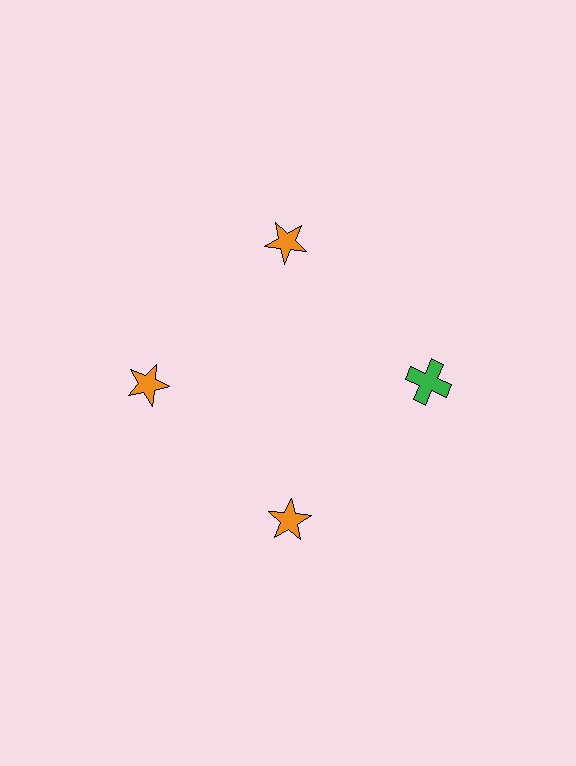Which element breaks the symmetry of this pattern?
The green cross at roughly the 3 o'clock position breaks the symmetry. All other shapes are orange stars.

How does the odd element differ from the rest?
It differs in both color (green instead of orange) and shape (cross instead of star).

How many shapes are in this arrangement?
There are 4 shapes arranged in a ring pattern.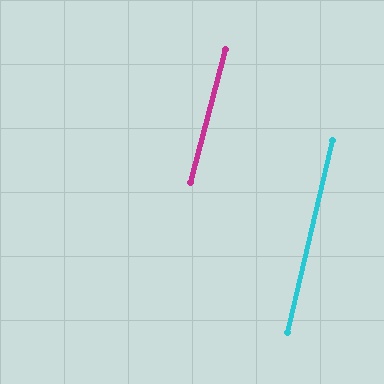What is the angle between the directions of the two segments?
Approximately 2 degrees.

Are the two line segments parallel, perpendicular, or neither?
Parallel — their directions differ by only 1.7°.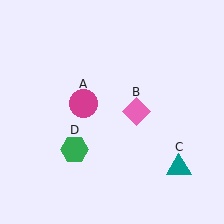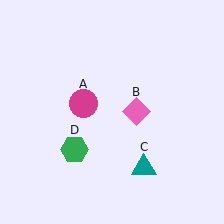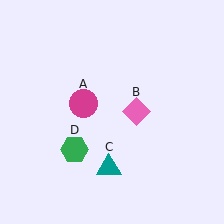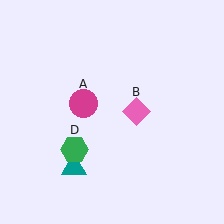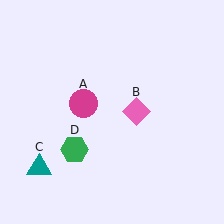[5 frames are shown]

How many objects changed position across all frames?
1 object changed position: teal triangle (object C).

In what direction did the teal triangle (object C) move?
The teal triangle (object C) moved left.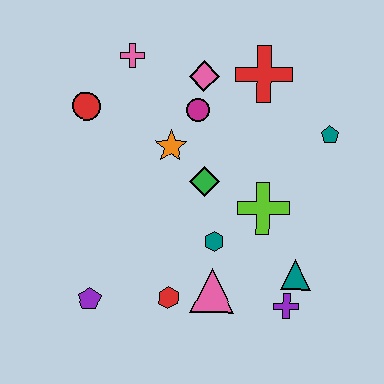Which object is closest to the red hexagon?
The pink triangle is closest to the red hexagon.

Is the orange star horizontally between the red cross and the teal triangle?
No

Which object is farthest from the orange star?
The purple cross is farthest from the orange star.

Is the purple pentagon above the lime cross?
No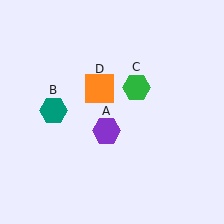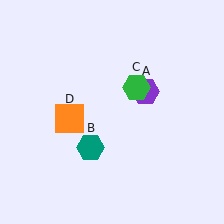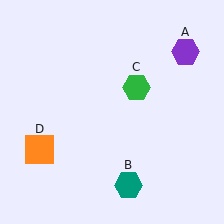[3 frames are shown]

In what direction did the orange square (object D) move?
The orange square (object D) moved down and to the left.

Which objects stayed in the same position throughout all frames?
Green hexagon (object C) remained stationary.